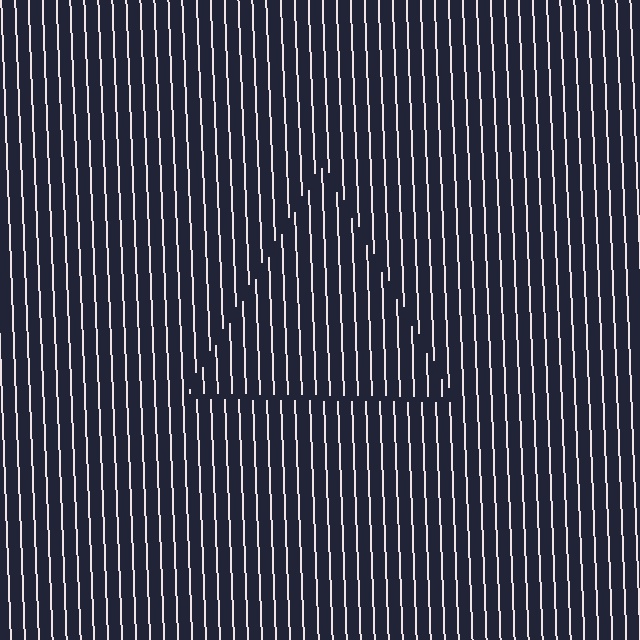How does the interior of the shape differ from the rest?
The interior of the shape contains the same grating, shifted by half a period — the contour is defined by the phase discontinuity where line-ends from the inner and outer gratings abut.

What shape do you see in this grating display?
An illusory triangle. The interior of the shape contains the same grating, shifted by half a period — the contour is defined by the phase discontinuity where line-ends from the inner and outer gratings abut.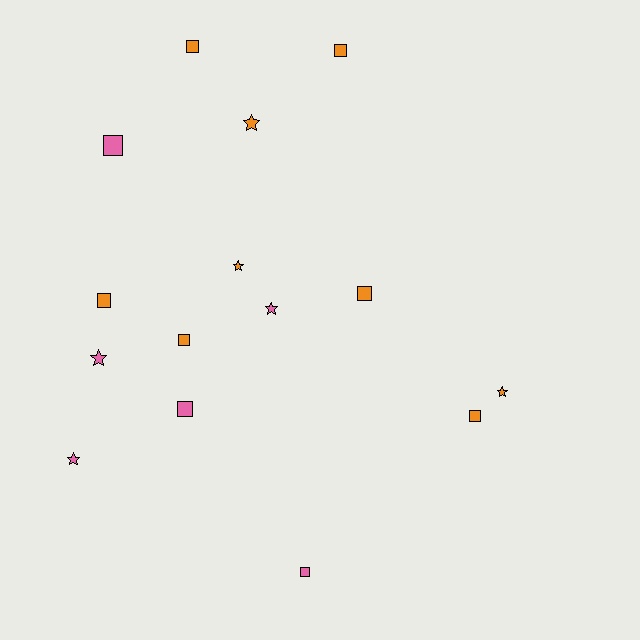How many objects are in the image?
There are 15 objects.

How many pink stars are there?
There are 3 pink stars.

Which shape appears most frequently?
Square, with 9 objects.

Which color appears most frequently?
Orange, with 9 objects.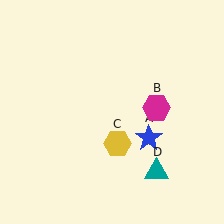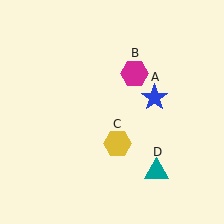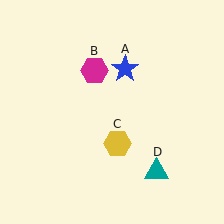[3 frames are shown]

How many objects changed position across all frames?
2 objects changed position: blue star (object A), magenta hexagon (object B).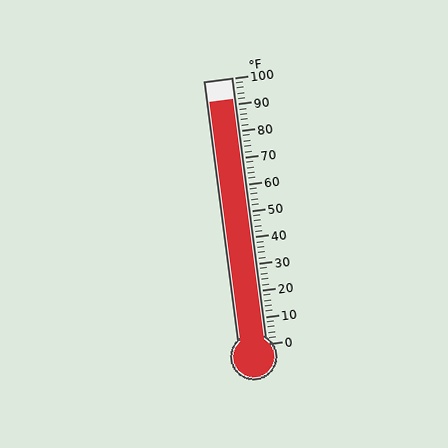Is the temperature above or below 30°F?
The temperature is above 30°F.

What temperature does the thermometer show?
The thermometer shows approximately 92°F.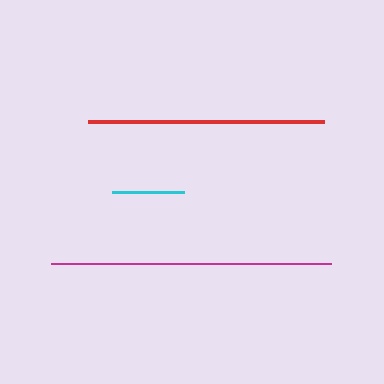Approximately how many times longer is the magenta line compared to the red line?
The magenta line is approximately 1.2 times the length of the red line.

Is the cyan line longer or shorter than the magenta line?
The magenta line is longer than the cyan line.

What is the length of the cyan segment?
The cyan segment is approximately 72 pixels long.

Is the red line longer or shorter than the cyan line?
The red line is longer than the cyan line.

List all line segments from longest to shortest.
From longest to shortest: magenta, red, cyan.